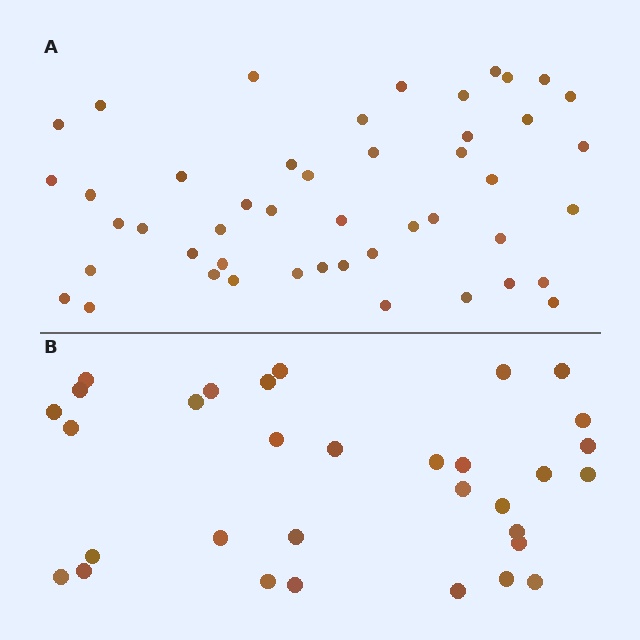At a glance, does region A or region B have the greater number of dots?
Region A (the top region) has more dots.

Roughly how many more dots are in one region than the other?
Region A has approximately 15 more dots than region B.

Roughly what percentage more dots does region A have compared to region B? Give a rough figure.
About 45% more.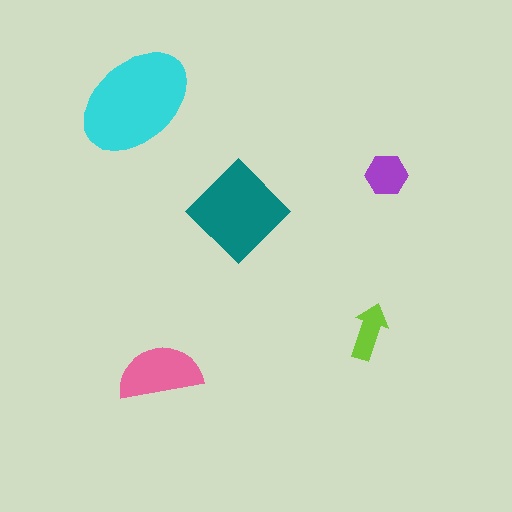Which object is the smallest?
The lime arrow.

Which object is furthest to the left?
The cyan ellipse is leftmost.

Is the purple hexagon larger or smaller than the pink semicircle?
Smaller.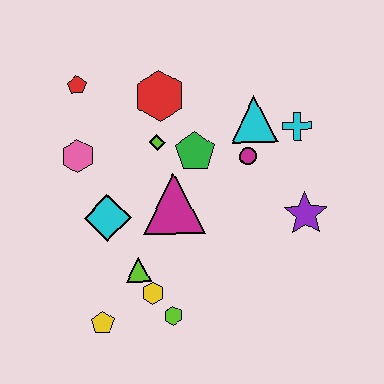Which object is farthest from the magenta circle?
The yellow pentagon is farthest from the magenta circle.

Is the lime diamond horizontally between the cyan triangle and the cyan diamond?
Yes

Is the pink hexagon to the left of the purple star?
Yes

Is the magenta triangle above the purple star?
Yes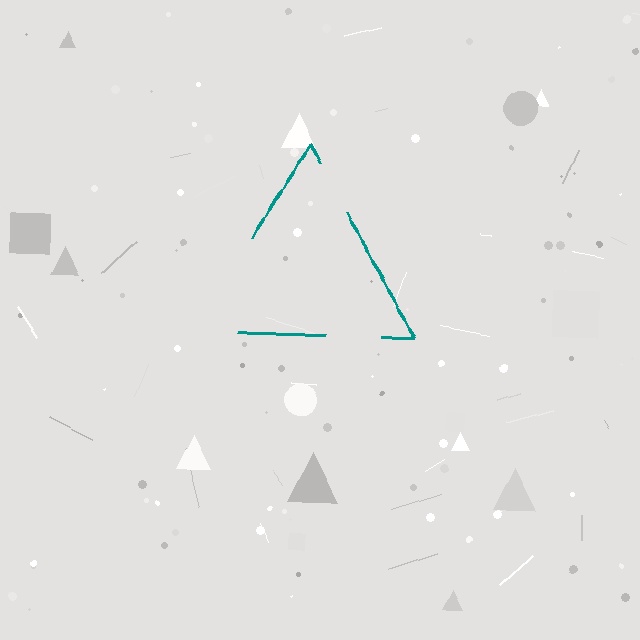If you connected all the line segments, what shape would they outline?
They would outline a triangle.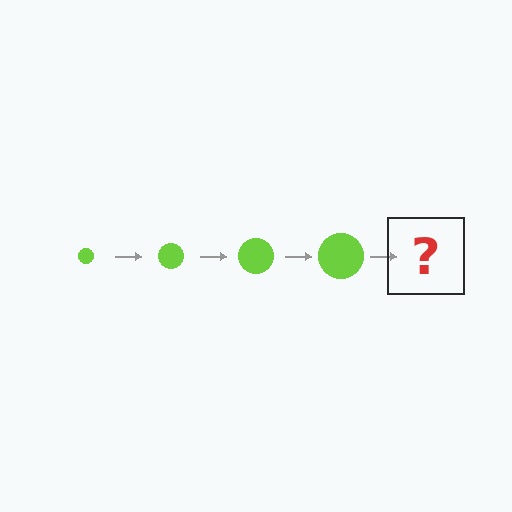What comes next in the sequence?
The next element should be a lime circle, larger than the previous one.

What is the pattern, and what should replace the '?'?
The pattern is that the circle gets progressively larger each step. The '?' should be a lime circle, larger than the previous one.